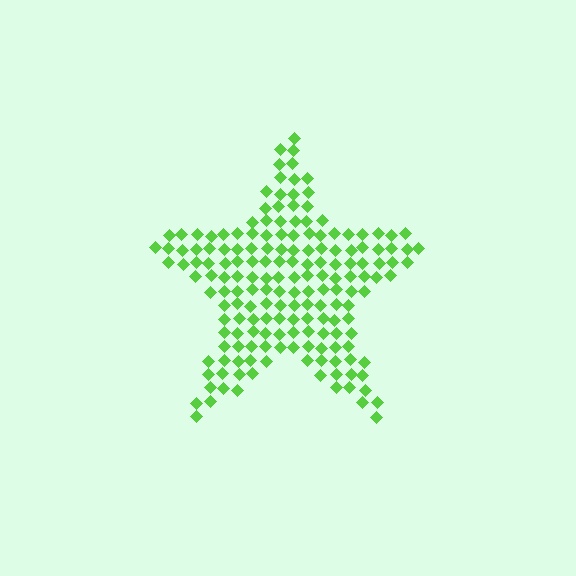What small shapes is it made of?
It is made of small diamonds.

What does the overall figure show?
The overall figure shows a star.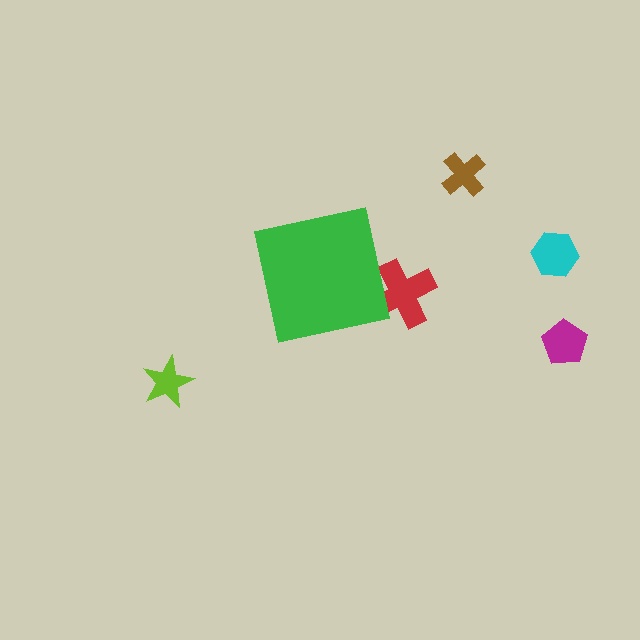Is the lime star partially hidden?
No, the lime star is fully visible.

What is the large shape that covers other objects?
A green square.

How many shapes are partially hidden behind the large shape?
1 shape is partially hidden.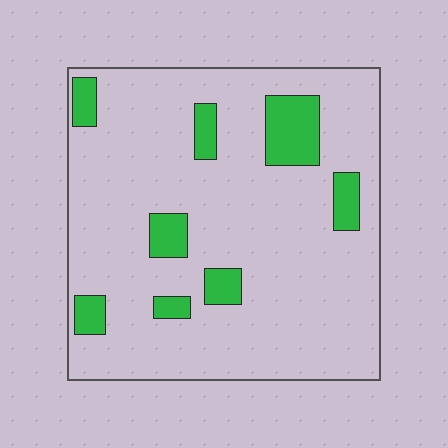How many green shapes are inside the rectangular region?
8.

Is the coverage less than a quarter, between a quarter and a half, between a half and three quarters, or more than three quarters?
Less than a quarter.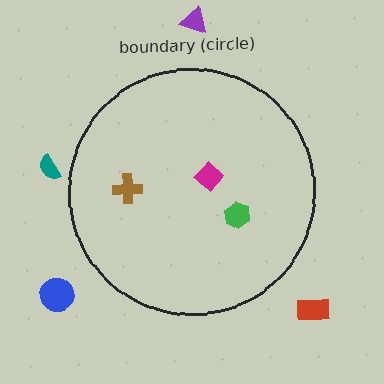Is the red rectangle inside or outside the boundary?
Outside.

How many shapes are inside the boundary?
3 inside, 4 outside.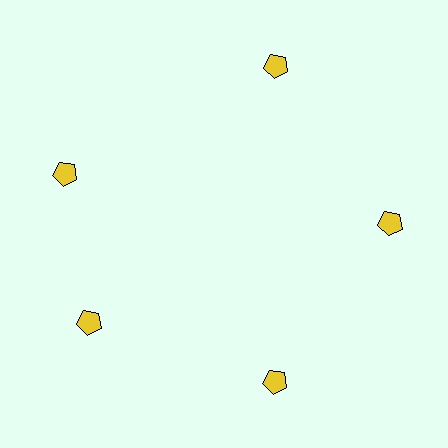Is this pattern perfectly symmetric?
No. The 5 yellow pentagons are arranged in a ring, but one element near the 10 o'clock position is rotated out of alignment along the ring, breaking the 5-fold rotational symmetry.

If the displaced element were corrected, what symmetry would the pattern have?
It would have 5-fold rotational symmetry — the pattern would map onto itself every 72 degrees.